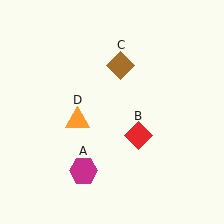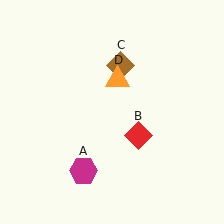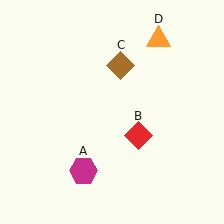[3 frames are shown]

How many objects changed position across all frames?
1 object changed position: orange triangle (object D).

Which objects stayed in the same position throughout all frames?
Magenta hexagon (object A) and red diamond (object B) and brown diamond (object C) remained stationary.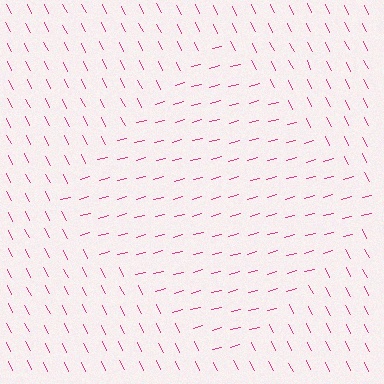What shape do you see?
I see a diamond.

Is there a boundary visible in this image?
Yes, there is a texture boundary formed by a change in line orientation.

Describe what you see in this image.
The image is filled with small magenta line segments. A diamond region in the image has lines oriented differently from the surrounding lines, creating a visible texture boundary.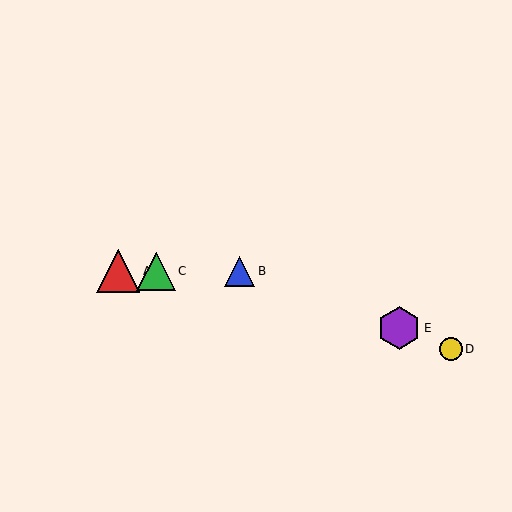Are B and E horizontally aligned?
No, B is at y≈271 and E is at y≈328.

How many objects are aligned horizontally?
3 objects (A, B, C) are aligned horizontally.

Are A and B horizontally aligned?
Yes, both are at y≈271.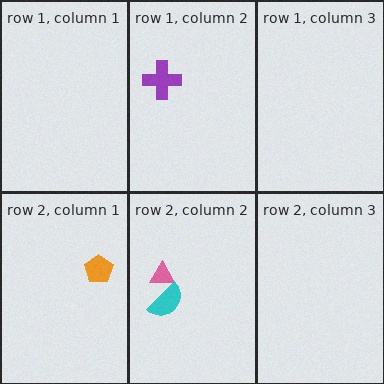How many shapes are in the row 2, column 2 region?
2.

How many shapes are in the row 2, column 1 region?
1.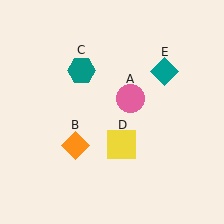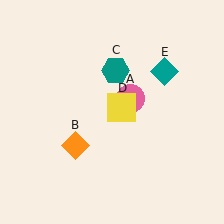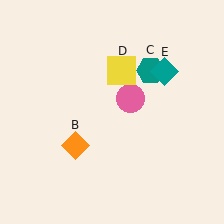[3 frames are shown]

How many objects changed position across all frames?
2 objects changed position: teal hexagon (object C), yellow square (object D).